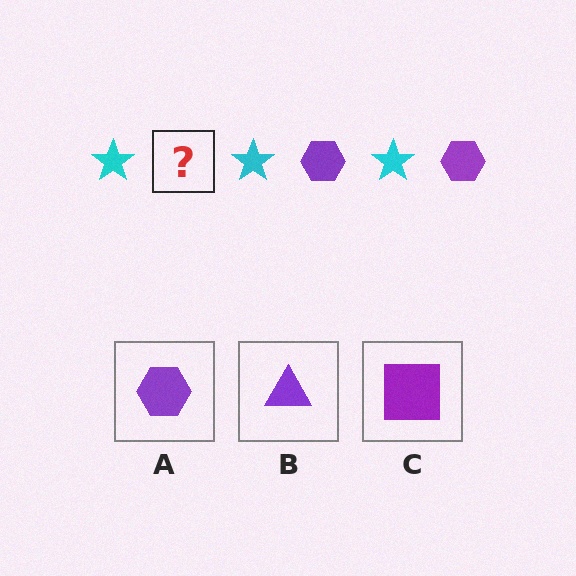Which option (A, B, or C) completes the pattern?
A.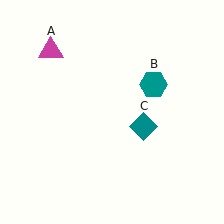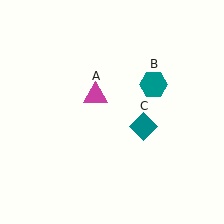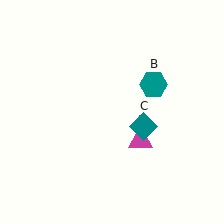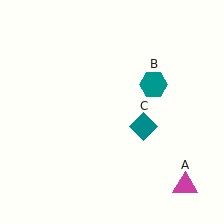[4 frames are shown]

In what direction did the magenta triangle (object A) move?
The magenta triangle (object A) moved down and to the right.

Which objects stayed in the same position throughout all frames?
Teal hexagon (object B) and teal diamond (object C) remained stationary.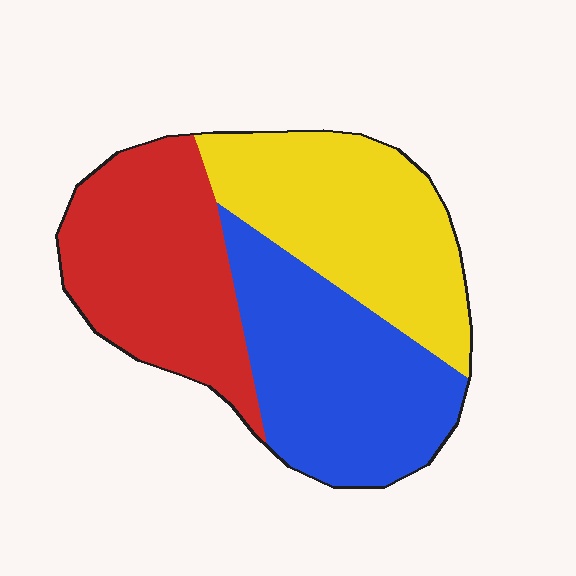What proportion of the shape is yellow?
Yellow takes up about one third (1/3) of the shape.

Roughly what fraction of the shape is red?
Red covers around 30% of the shape.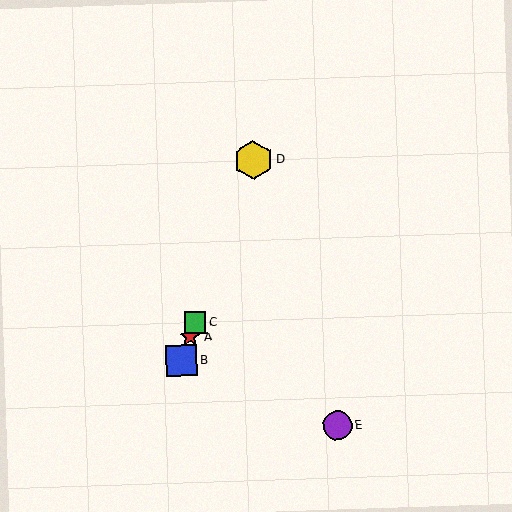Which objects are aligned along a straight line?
Objects A, B, C, D are aligned along a straight line.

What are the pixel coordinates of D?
Object D is at (254, 160).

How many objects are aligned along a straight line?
4 objects (A, B, C, D) are aligned along a straight line.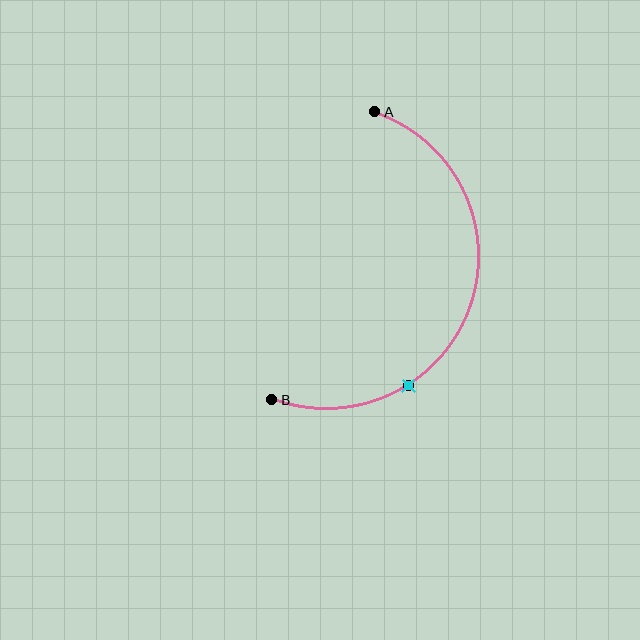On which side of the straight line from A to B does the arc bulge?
The arc bulges to the right of the straight line connecting A and B.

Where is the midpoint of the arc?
The arc midpoint is the point on the curve farthest from the straight line joining A and B. It sits to the right of that line.